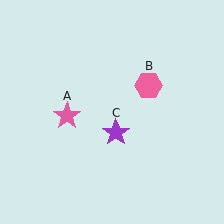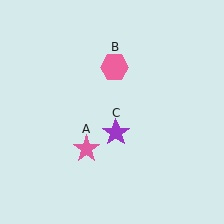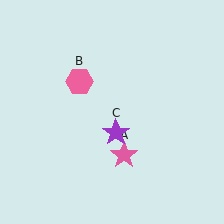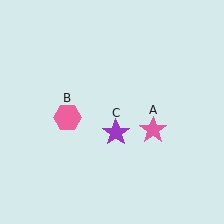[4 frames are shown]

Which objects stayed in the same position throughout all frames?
Purple star (object C) remained stationary.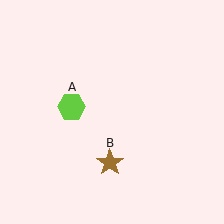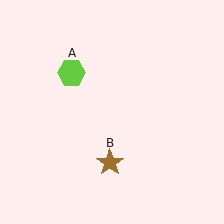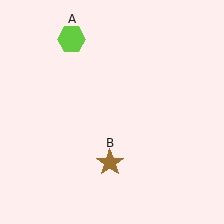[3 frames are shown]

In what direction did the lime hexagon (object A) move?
The lime hexagon (object A) moved up.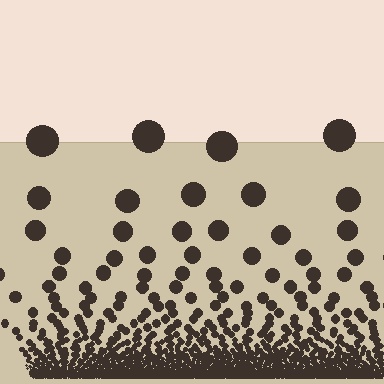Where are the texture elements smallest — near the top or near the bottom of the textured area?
Near the bottom.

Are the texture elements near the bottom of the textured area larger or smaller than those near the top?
Smaller. The gradient is inverted — elements near the bottom are smaller and denser.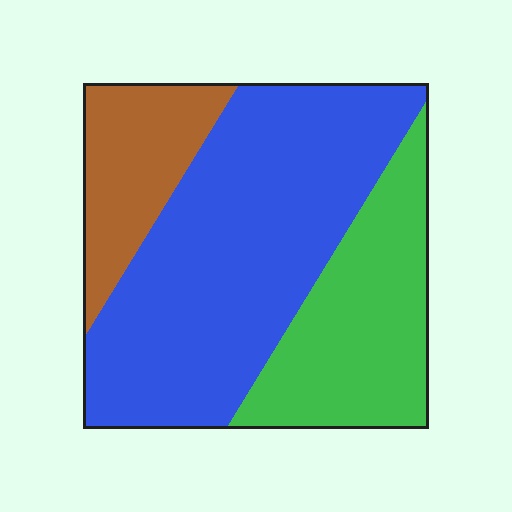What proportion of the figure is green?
Green takes up between a sixth and a third of the figure.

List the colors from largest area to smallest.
From largest to smallest: blue, green, brown.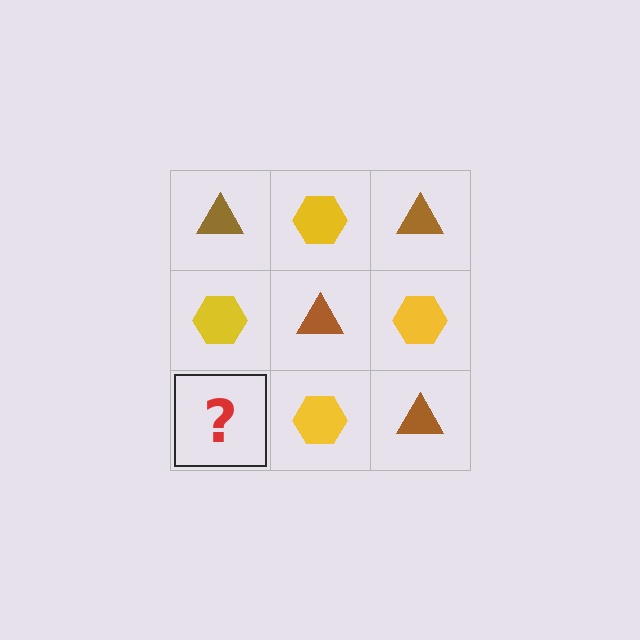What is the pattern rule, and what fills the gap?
The rule is that it alternates brown triangle and yellow hexagon in a checkerboard pattern. The gap should be filled with a brown triangle.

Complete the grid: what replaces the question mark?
The question mark should be replaced with a brown triangle.